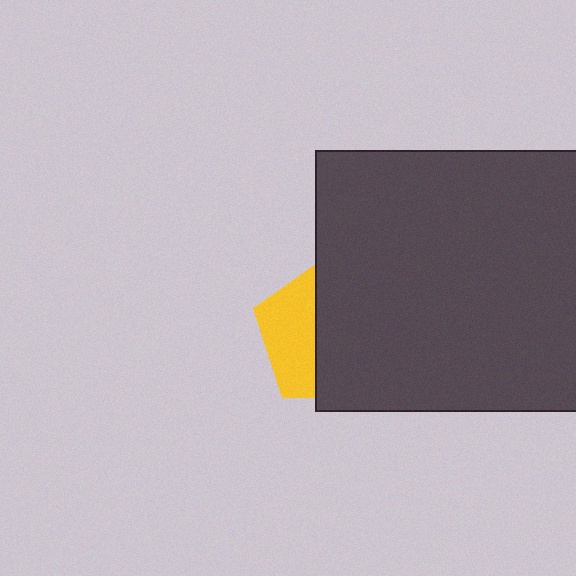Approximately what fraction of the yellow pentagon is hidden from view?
Roughly 62% of the yellow pentagon is hidden behind the dark gray square.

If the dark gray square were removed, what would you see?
You would see the complete yellow pentagon.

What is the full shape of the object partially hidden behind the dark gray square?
The partially hidden object is a yellow pentagon.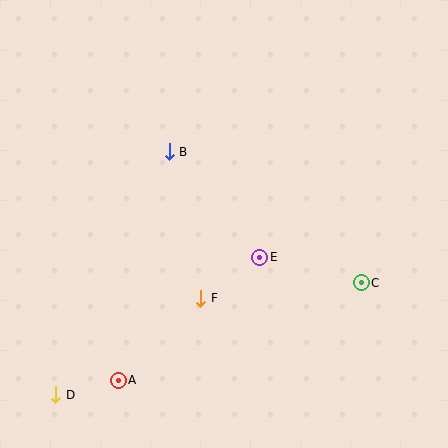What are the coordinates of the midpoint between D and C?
The midpoint between D and C is at (209, 339).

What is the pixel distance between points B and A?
The distance between B and A is 235 pixels.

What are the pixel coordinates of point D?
Point D is at (56, 395).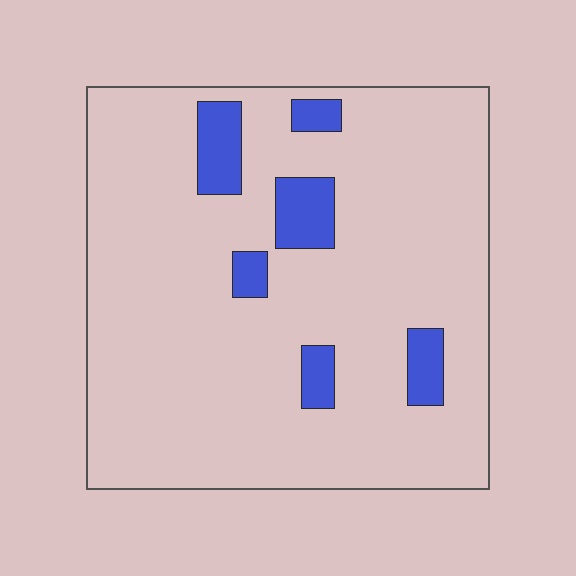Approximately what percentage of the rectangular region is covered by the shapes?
Approximately 10%.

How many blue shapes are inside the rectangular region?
6.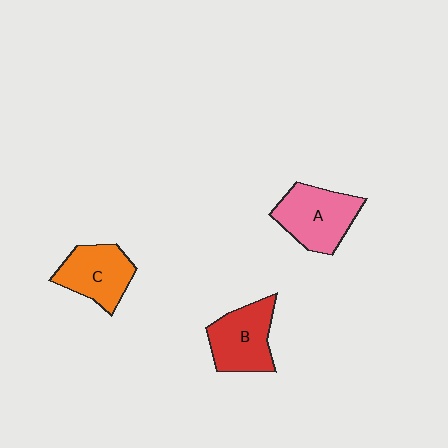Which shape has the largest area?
Shape A (pink).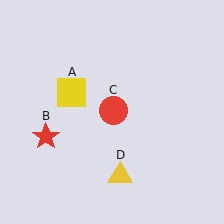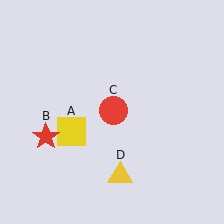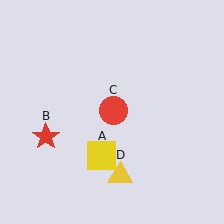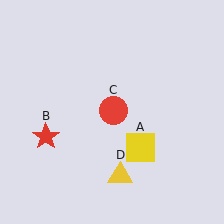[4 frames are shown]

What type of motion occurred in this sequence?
The yellow square (object A) rotated counterclockwise around the center of the scene.